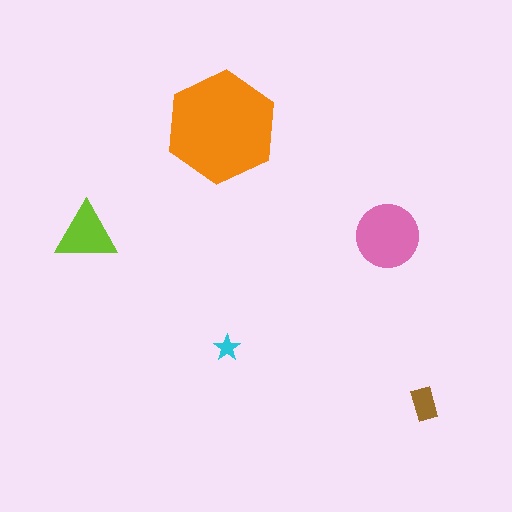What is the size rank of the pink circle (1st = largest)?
2nd.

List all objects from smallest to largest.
The cyan star, the brown rectangle, the lime triangle, the pink circle, the orange hexagon.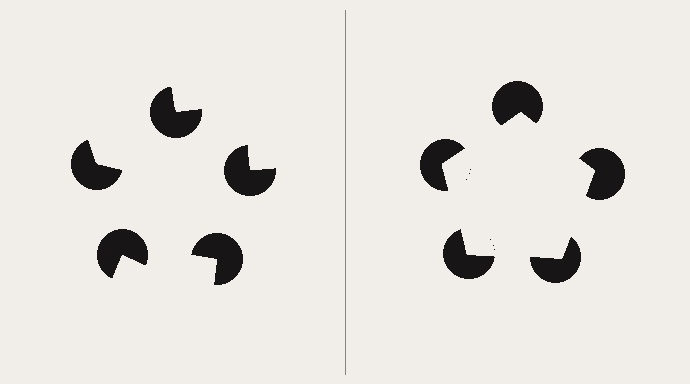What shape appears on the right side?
An illusory pentagon.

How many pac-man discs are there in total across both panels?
10 — 5 on each side.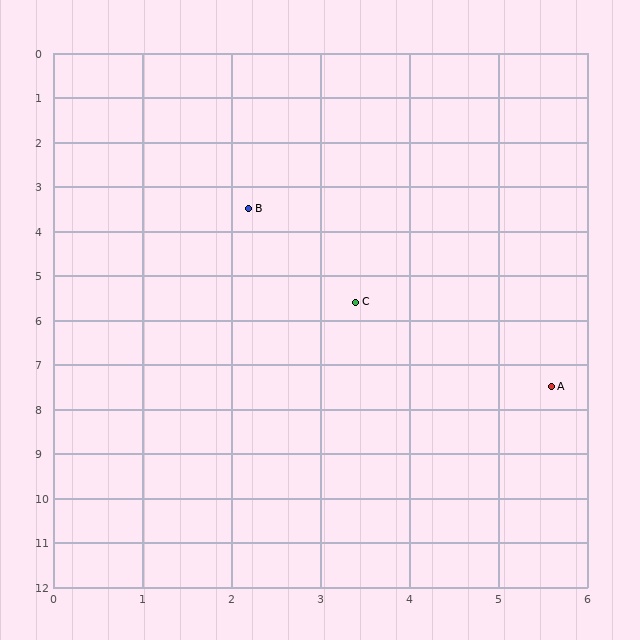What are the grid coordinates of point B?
Point B is at approximately (2.2, 3.5).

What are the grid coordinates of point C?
Point C is at approximately (3.4, 5.6).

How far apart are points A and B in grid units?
Points A and B are about 5.2 grid units apart.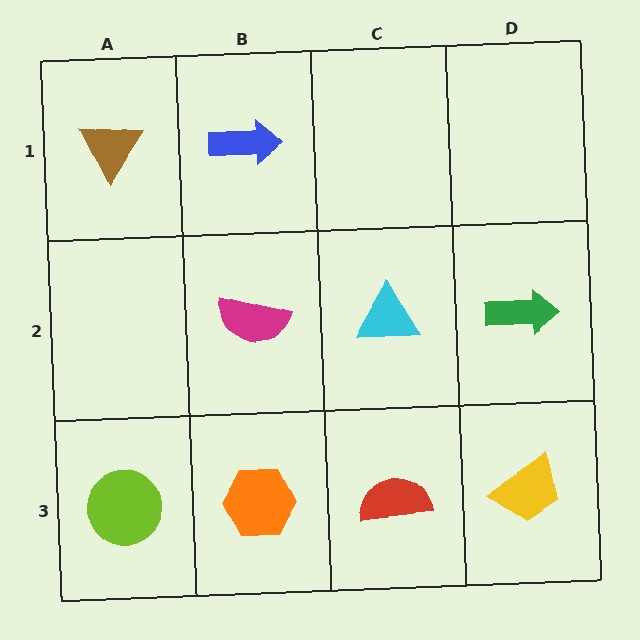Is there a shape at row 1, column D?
No, that cell is empty.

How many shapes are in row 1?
2 shapes.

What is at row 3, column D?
A yellow trapezoid.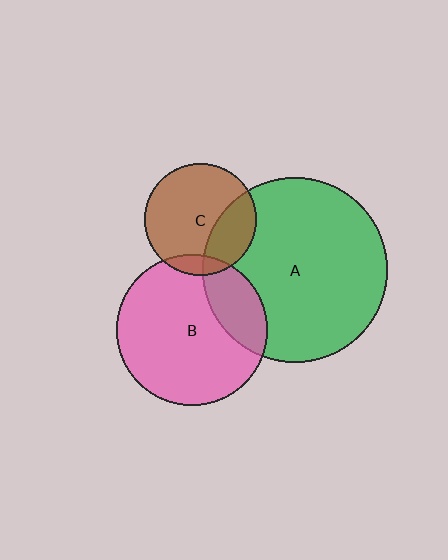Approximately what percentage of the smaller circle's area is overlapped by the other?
Approximately 30%.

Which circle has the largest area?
Circle A (green).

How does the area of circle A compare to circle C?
Approximately 2.7 times.